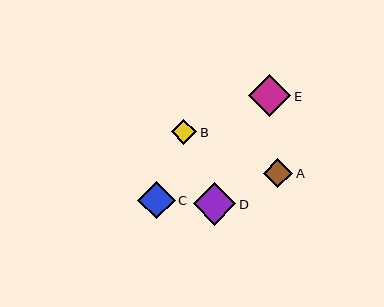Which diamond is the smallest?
Diamond B is the smallest with a size of approximately 25 pixels.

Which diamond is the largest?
Diamond D is the largest with a size of approximately 43 pixels.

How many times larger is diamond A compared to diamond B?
Diamond A is approximately 1.2 times the size of diamond B.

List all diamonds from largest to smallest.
From largest to smallest: D, E, C, A, B.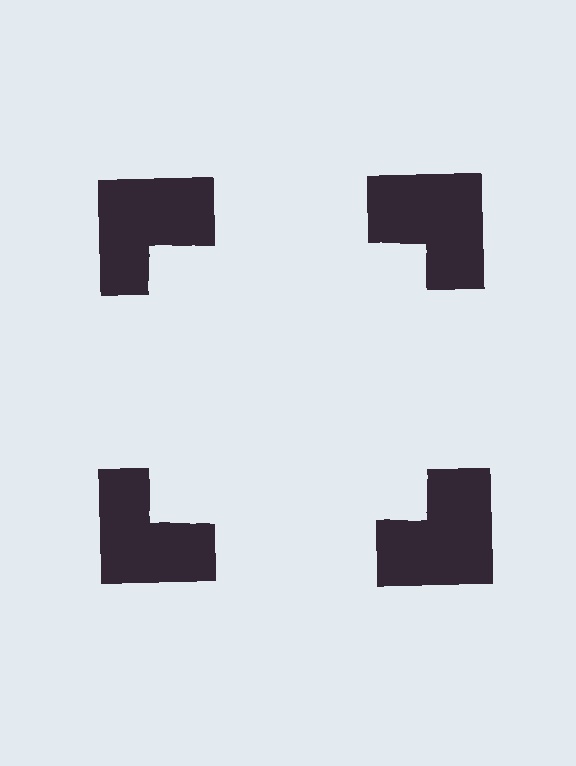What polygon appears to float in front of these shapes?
An illusory square — its edges are inferred from the aligned wedge cuts in the notched squares, not physically drawn.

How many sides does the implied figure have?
4 sides.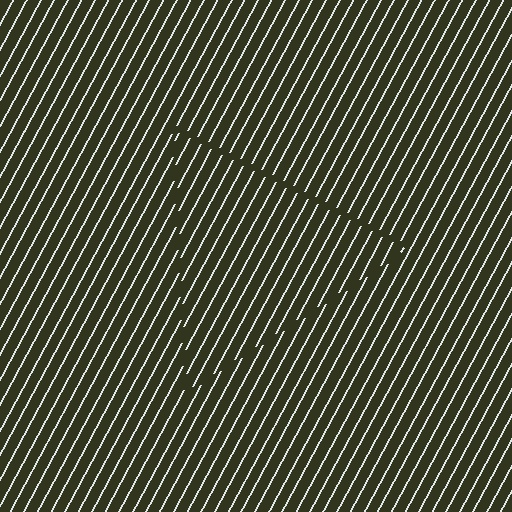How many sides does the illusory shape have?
3 sides — the line-ends trace a triangle.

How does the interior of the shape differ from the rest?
The interior of the shape contains the same grating, shifted by half a period — the contour is defined by the phase discontinuity where line-ends from the inner and outer gratings abut.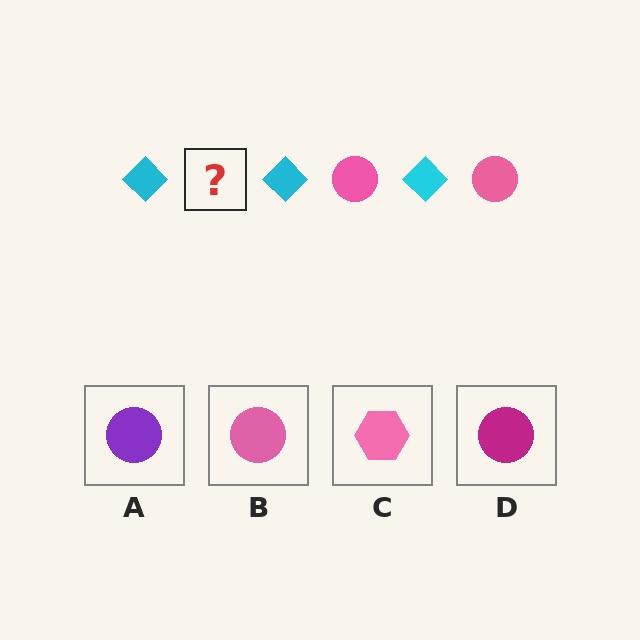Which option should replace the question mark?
Option B.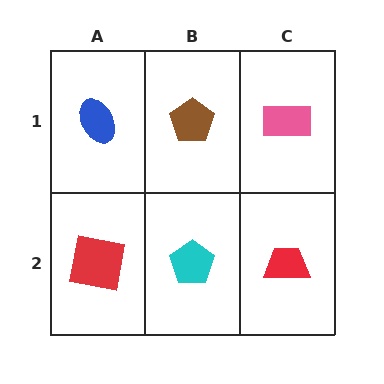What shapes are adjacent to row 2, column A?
A blue ellipse (row 1, column A), a cyan pentagon (row 2, column B).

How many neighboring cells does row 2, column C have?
2.